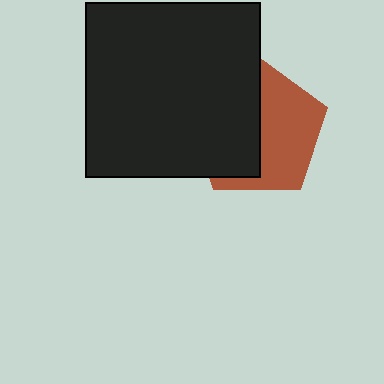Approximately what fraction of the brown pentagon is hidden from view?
Roughly 50% of the brown pentagon is hidden behind the black square.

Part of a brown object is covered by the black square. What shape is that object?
It is a pentagon.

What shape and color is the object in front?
The object in front is a black square.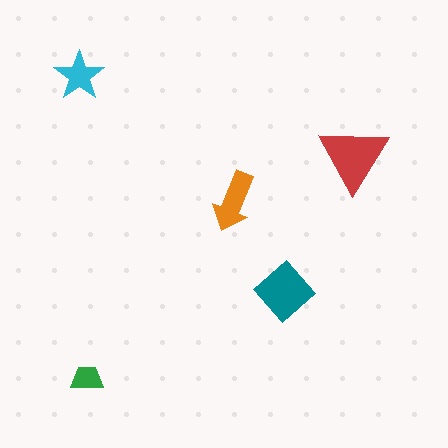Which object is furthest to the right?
The red triangle is rightmost.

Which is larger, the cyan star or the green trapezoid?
The cyan star.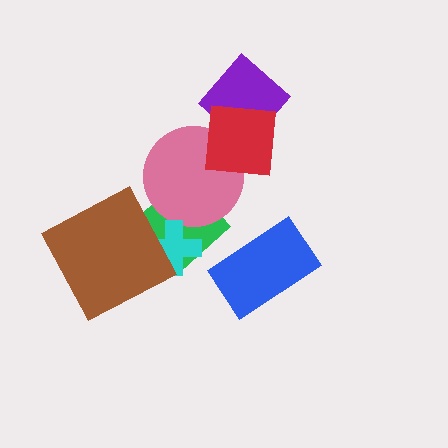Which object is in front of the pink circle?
The red square is in front of the pink circle.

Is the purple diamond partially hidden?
Yes, it is partially covered by another shape.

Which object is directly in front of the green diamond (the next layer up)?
The pink circle is directly in front of the green diamond.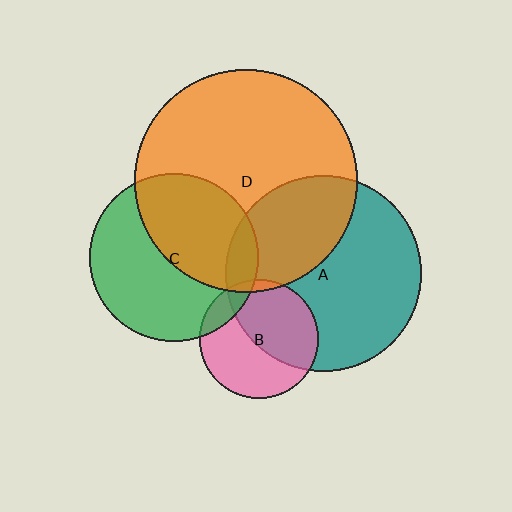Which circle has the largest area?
Circle D (orange).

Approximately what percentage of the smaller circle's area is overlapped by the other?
Approximately 15%.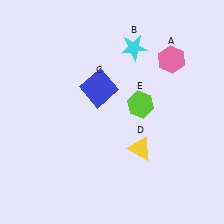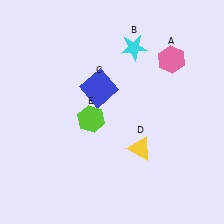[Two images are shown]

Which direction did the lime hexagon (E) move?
The lime hexagon (E) moved left.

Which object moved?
The lime hexagon (E) moved left.